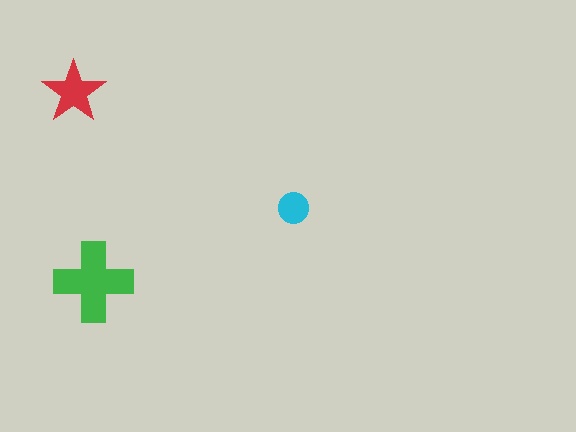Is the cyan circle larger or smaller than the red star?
Smaller.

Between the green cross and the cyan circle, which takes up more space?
The green cross.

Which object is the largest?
The green cross.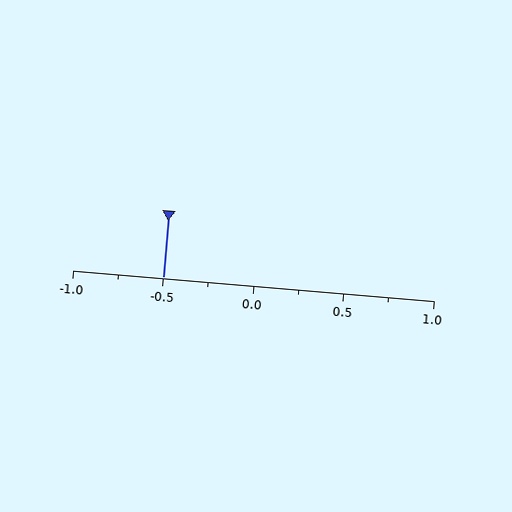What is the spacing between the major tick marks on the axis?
The major ticks are spaced 0.5 apart.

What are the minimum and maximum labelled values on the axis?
The axis runs from -1.0 to 1.0.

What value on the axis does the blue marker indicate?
The marker indicates approximately -0.5.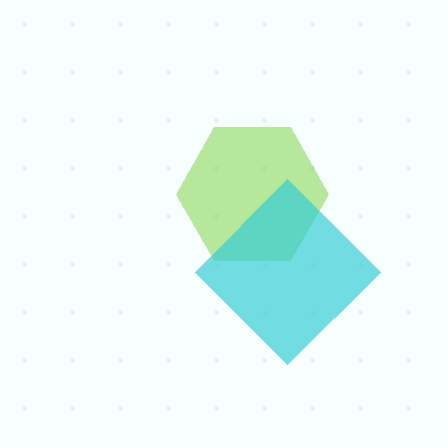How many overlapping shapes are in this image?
There are 2 overlapping shapes in the image.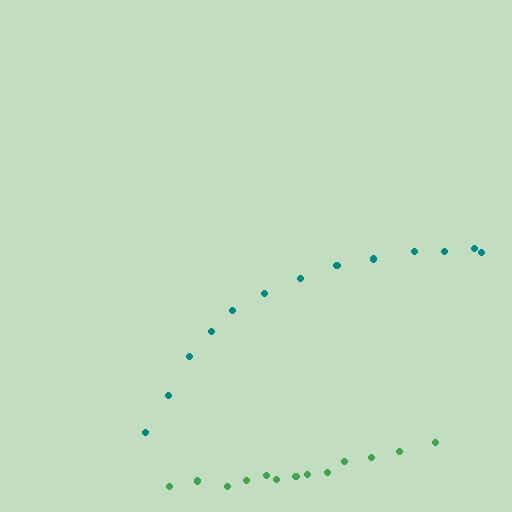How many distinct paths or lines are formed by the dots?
There are 2 distinct paths.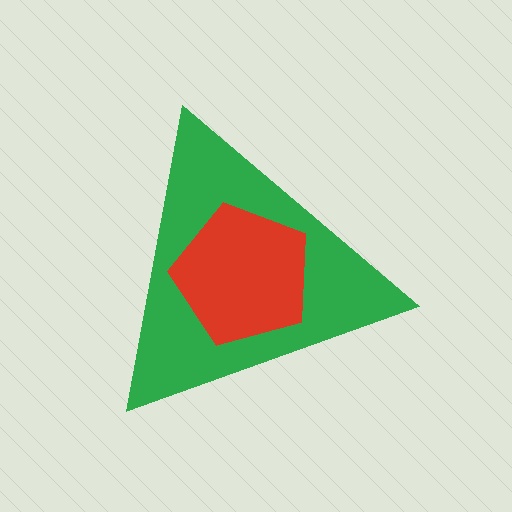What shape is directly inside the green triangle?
The red pentagon.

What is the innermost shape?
The red pentagon.